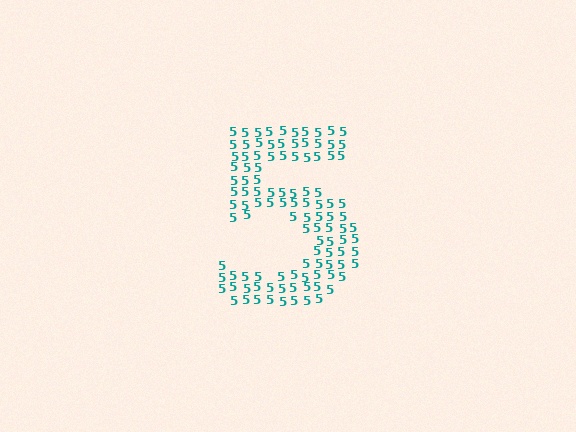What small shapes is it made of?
It is made of small digit 5's.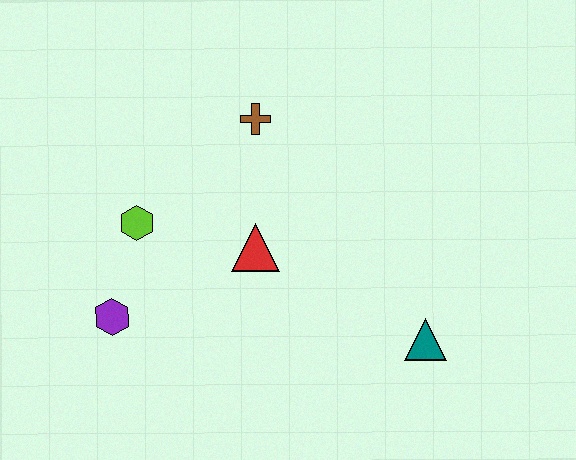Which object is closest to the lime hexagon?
The purple hexagon is closest to the lime hexagon.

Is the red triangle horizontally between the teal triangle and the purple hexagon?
Yes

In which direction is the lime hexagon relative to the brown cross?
The lime hexagon is to the left of the brown cross.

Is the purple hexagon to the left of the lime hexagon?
Yes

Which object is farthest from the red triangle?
The teal triangle is farthest from the red triangle.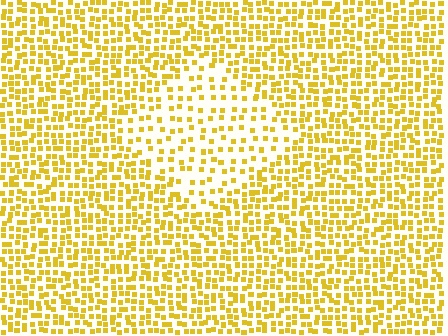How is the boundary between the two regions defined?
The boundary is defined by a change in element density (approximately 2.0x ratio). All elements are the same color, size, and shape.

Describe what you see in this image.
The image contains small yellow elements arranged at two different densities. A diamond-shaped region is visible where the elements are less densely packed than the surrounding area.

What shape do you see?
I see a diamond.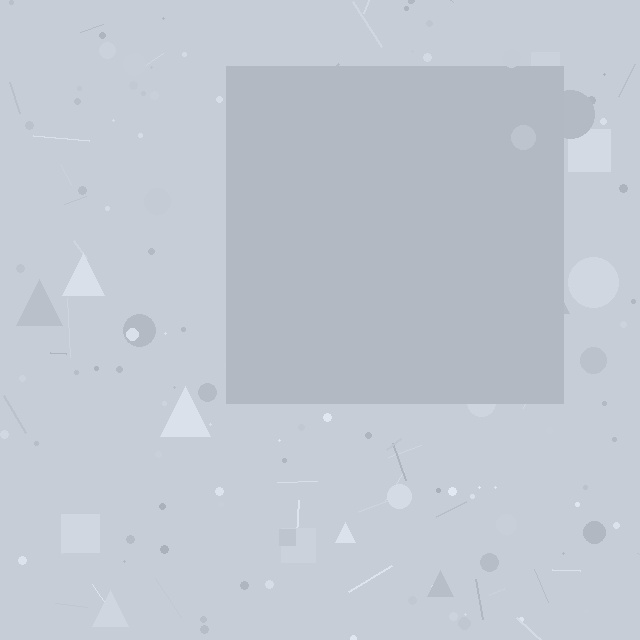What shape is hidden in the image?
A square is hidden in the image.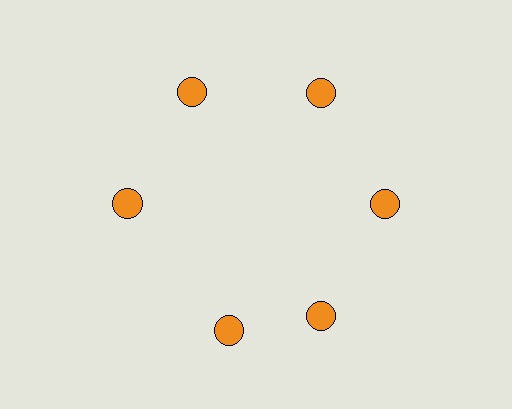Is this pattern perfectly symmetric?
No. The 6 orange circles are arranged in a ring, but one element near the 7 o'clock position is rotated out of alignment along the ring, breaking the 6-fold rotational symmetry.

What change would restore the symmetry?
The symmetry would be restored by rotating it back into even spacing with its neighbors so that all 6 circles sit at equal angles and equal distance from the center.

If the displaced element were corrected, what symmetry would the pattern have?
It would have 6-fold rotational symmetry — the pattern would map onto itself every 60 degrees.